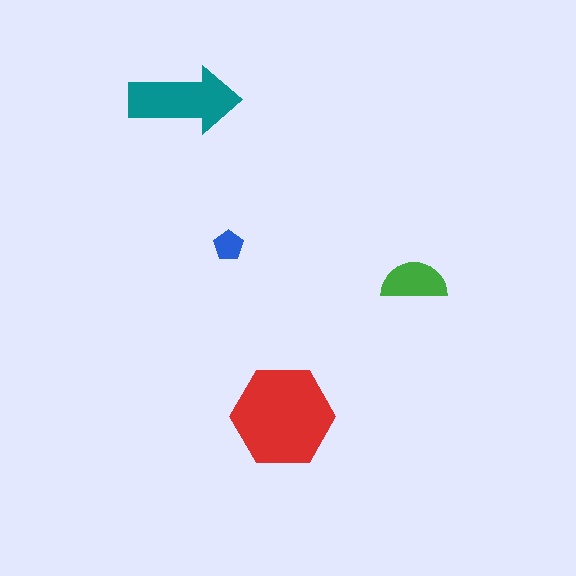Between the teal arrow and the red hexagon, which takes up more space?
The red hexagon.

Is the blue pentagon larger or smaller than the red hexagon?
Smaller.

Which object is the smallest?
The blue pentagon.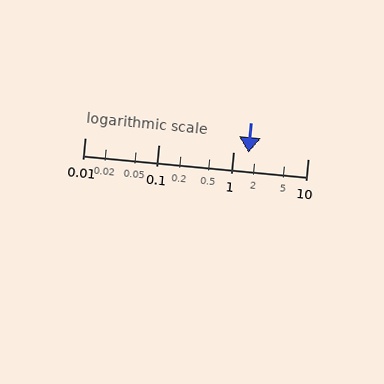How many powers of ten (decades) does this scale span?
The scale spans 3 decades, from 0.01 to 10.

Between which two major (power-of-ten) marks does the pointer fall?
The pointer is between 1 and 10.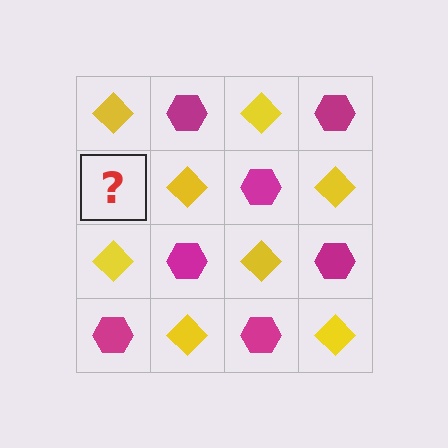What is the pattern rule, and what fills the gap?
The rule is that it alternates yellow diamond and magenta hexagon in a checkerboard pattern. The gap should be filled with a magenta hexagon.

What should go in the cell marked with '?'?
The missing cell should contain a magenta hexagon.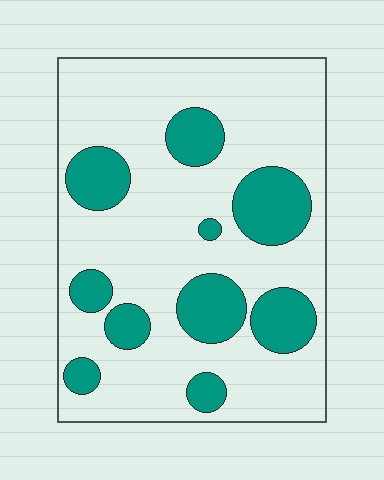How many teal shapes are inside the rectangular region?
10.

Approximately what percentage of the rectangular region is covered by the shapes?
Approximately 25%.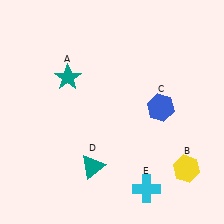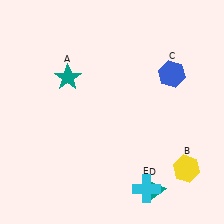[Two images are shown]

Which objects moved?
The objects that moved are: the blue hexagon (C), the teal triangle (D).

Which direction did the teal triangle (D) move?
The teal triangle (D) moved right.